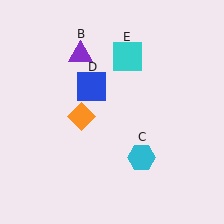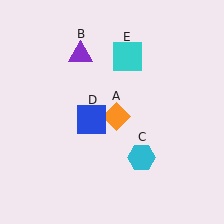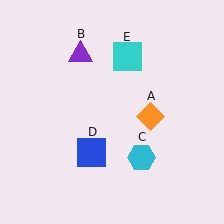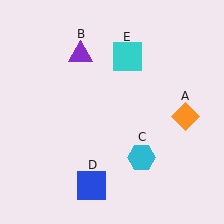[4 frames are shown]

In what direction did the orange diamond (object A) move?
The orange diamond (object A) moved right.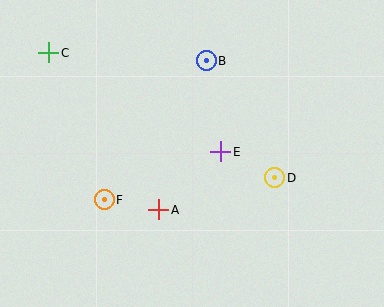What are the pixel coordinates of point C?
Point C is at (49, 53).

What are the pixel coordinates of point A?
Point A is at (159, 210).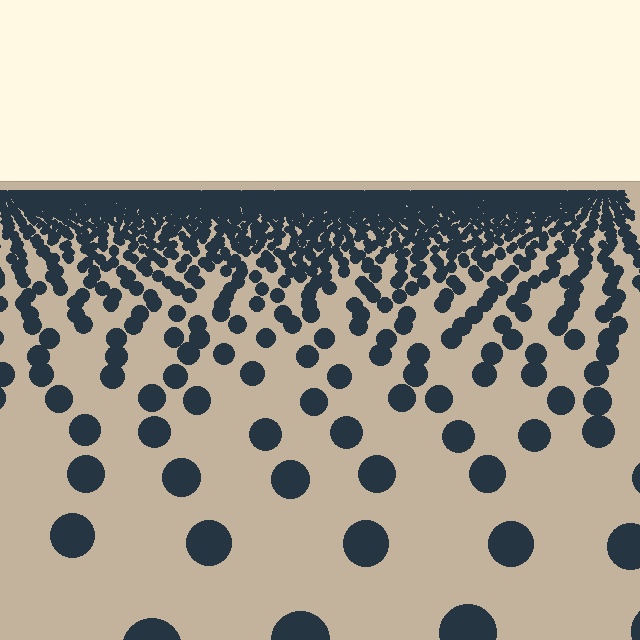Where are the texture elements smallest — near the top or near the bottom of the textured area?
Near the top.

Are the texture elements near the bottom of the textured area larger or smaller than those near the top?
Larger. Near the bottom, elements are closer to the viewer and appear at a bigger on-screen size.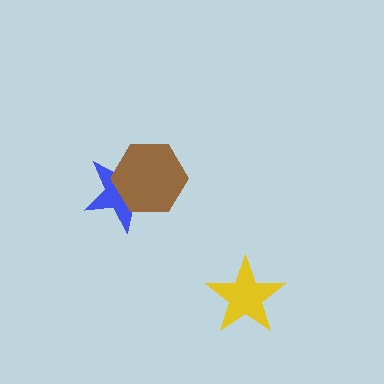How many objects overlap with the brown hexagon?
1 object overlaps with the brown hexagon.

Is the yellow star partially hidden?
No, no other shape covers it.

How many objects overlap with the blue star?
1 object overlaps with the blue star.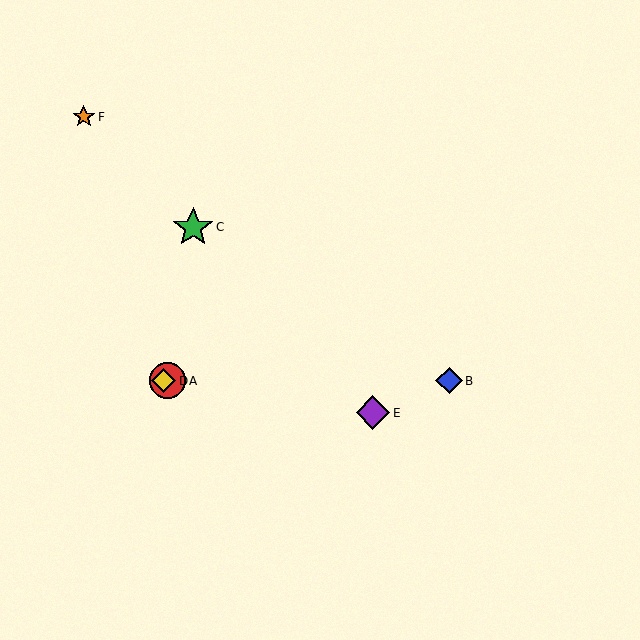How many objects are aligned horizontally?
3 objects (A, B, D) are aligned horizontally.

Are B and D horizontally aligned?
Yes, both are at y≈381.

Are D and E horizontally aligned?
No, D is at y≈381 and E is at y≈413.